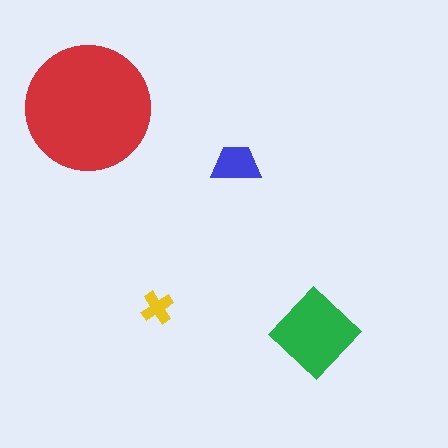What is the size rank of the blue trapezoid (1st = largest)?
3rd.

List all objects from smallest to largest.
The yellow cross, the blue trapezoid, the green diamond, the red circle.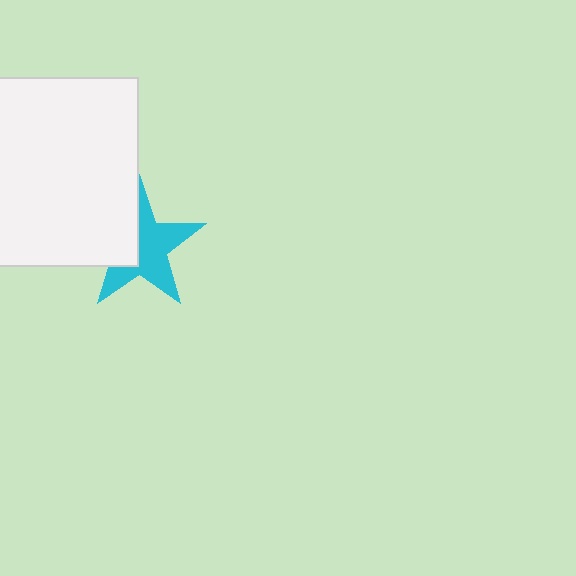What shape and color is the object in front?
The object in front is a white square.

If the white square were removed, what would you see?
You would see the complete cyan star.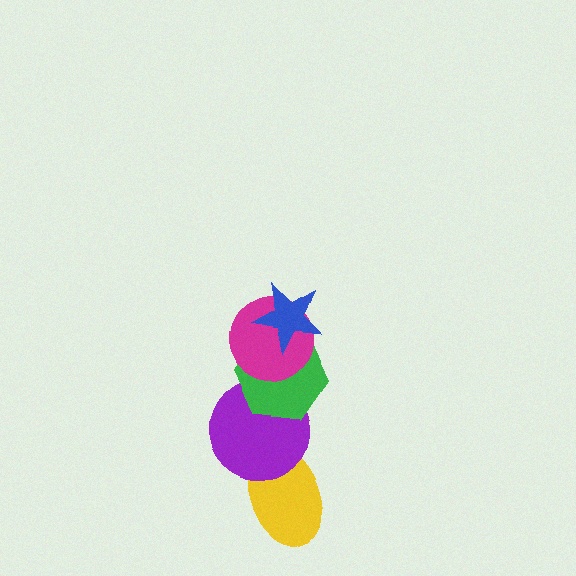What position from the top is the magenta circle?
The magenta circle is 2nd from the top.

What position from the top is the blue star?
The blue star is 1st from the top.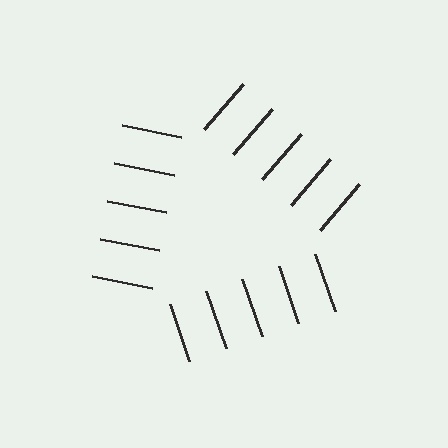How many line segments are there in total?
15 — 5 along each of the 3 edges.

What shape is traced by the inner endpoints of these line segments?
An illusory triangle — the line segments terminate on its edges but no continuous stroke is drawn.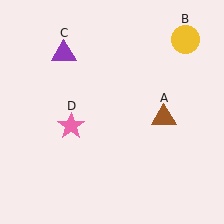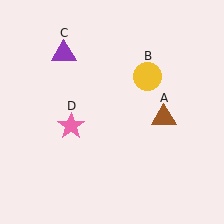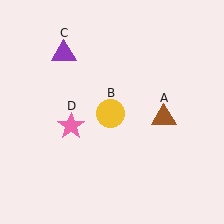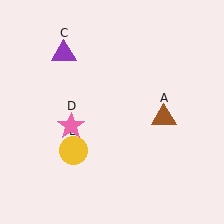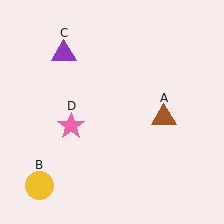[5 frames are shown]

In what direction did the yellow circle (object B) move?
The yellow circle (object B) moved down and to the left.